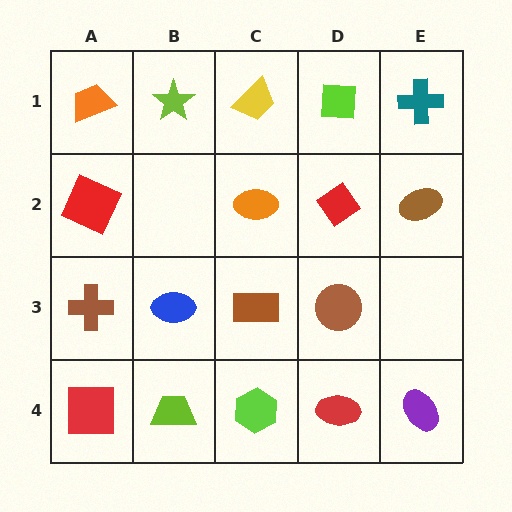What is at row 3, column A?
A brown cross.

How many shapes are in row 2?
4 shapes.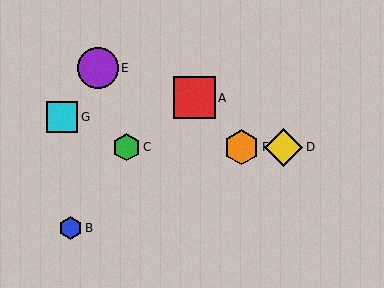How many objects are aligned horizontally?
3 objects (C, D, F) are aligned horizontally.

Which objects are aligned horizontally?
Objects C, D, F are aligned horizontally.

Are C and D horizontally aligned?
Yes, both are at y≈147.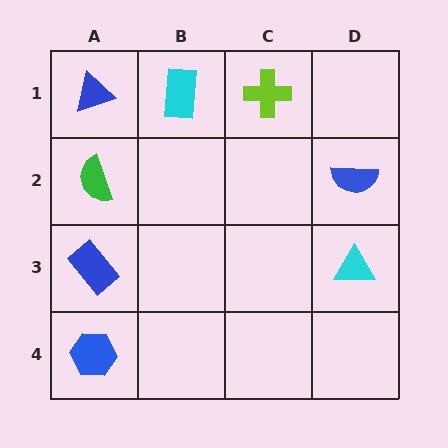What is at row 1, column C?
A lime cross.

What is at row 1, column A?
A blue triangle.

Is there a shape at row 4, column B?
No, that cell is empty.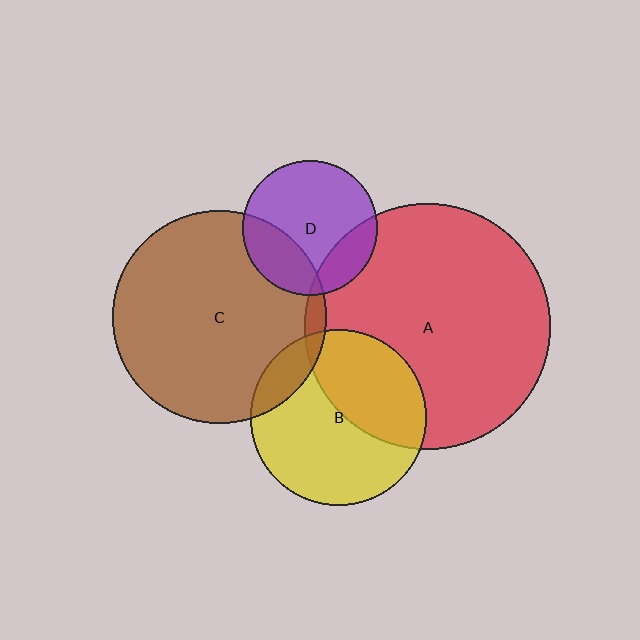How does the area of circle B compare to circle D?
Approximately 1.7 times.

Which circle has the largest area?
Circle A (red).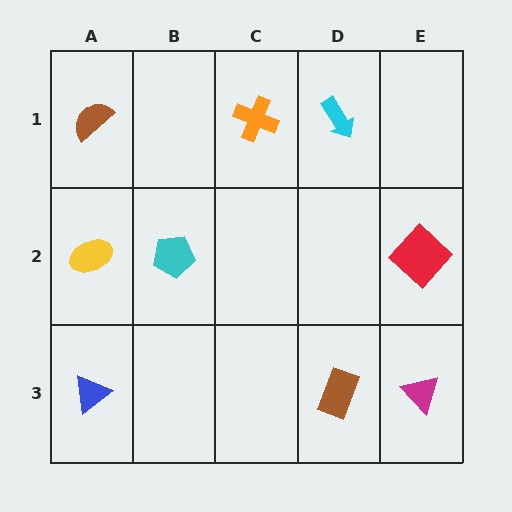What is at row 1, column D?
A cyan arrow.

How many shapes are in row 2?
3 shapes.